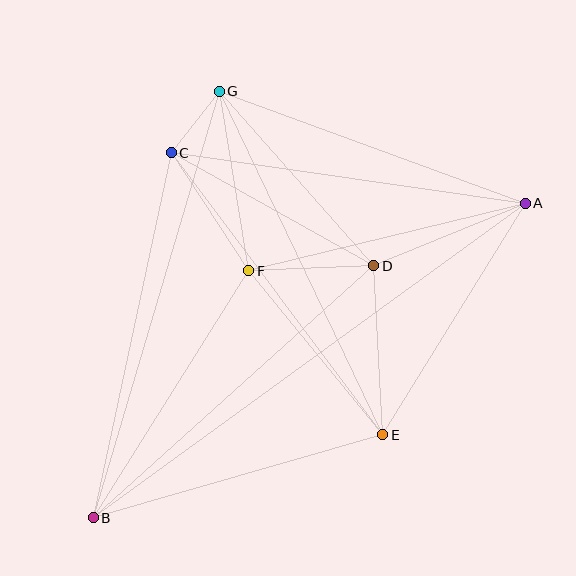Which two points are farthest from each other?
Points A and B are farthest from each other.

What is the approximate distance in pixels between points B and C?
The distance between B and C is approximately 373 pixels.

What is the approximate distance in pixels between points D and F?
The distance between D and F is approximately 125 pixels.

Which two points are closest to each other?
Points C and G are closest to each other.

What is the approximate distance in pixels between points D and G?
The distance between D and G is approximately 233 pixels.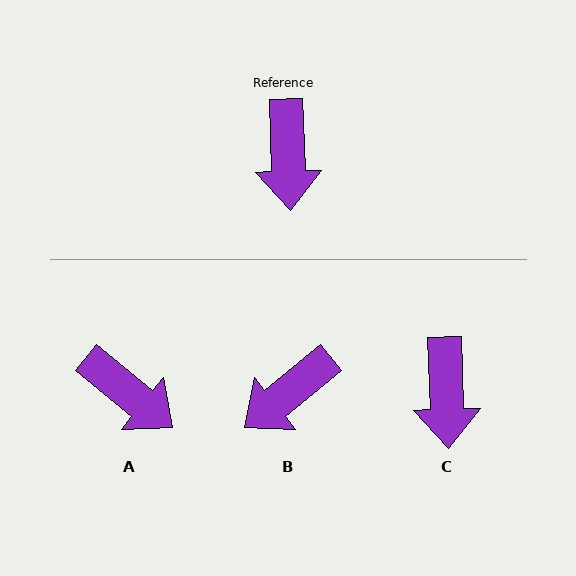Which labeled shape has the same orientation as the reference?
C.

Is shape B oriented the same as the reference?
No, it is off by about 53 degrees.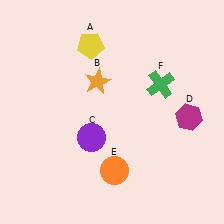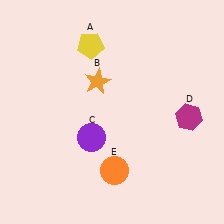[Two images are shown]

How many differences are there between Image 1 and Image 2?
There is 1 difference between the two images.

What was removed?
The green cross (F) was removed in Image 2.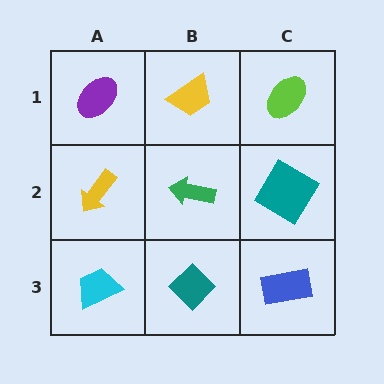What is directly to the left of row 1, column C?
A yellow trapezoid.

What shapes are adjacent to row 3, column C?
A teal diamond (row 2, column C), a teal diamond (row 3, column B).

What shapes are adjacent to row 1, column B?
A green arrow (row 2, column B), a purple ellipse (row 1, column A), a lime ellipse (row 1, column C).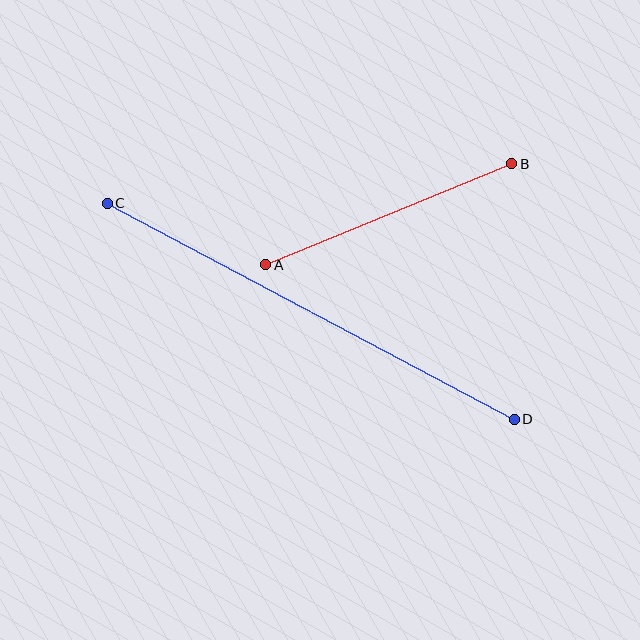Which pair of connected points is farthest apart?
Points C and D are farthest apart.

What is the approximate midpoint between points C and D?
The midpoint is at approximately (311, 311) pixels.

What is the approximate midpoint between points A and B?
The midpoint is at approximately (389, 214) pixels.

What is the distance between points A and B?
The distance is approximately 266 pixels.